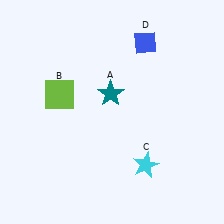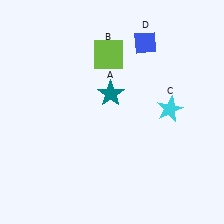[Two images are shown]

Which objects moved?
The objects that moved are: the lime square (B), the cyan star (C).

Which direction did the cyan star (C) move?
The cyan star (C) moved up.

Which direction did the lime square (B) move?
The lime square (B) moved right.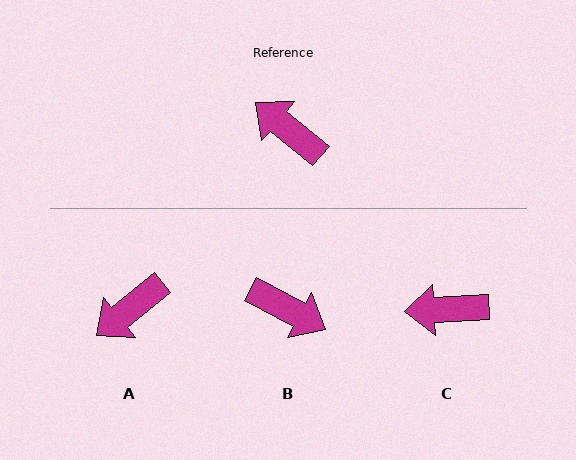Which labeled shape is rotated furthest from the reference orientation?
B, about 169 degrees away.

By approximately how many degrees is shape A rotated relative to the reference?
Approximately 78 degrees counter-clockwise.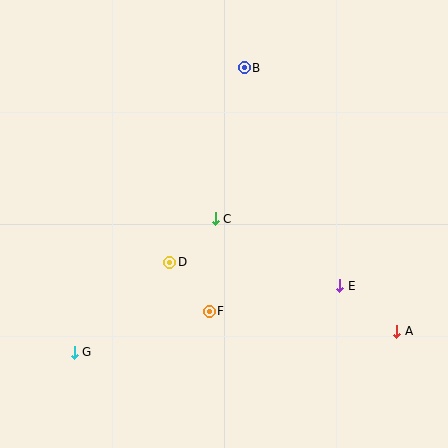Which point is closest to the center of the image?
Point C at (215, 219) is closest to the center.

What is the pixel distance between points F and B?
The distance between F and B is 246 pixels.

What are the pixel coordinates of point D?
Point D is at (170, 262).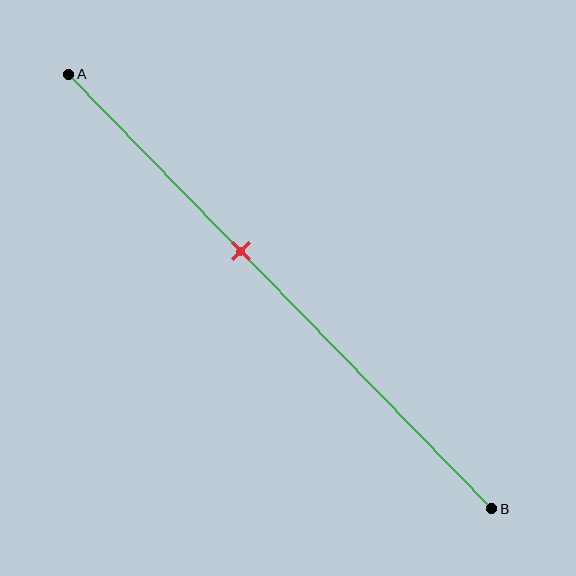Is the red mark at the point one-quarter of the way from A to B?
No, the mark is at about 40% from A, not at the 25% one-quarter point.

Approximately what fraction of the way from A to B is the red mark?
The red mark is approximately 40% of the way from A to B.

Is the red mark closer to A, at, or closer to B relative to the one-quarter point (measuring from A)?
The red mark is closer to point B than the one-quarter point of segment AB.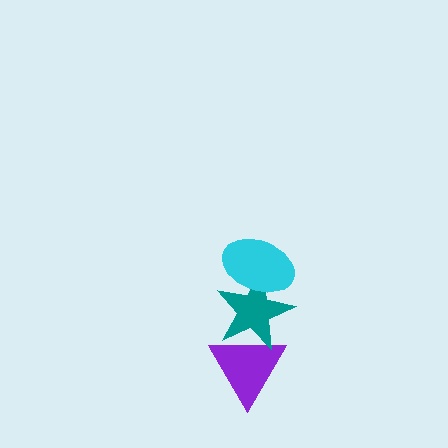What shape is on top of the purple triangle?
The teal star is on top of the purple triangle.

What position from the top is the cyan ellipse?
The cyan ellipse is 1st from the top.